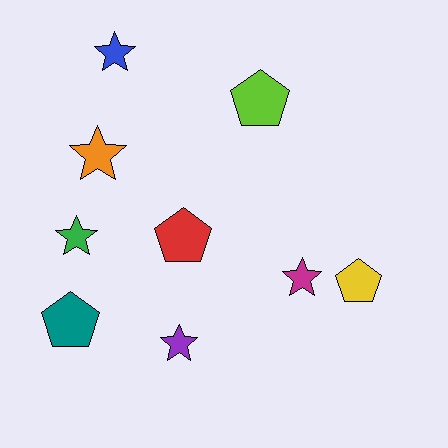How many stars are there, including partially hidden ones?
There are 5 stars.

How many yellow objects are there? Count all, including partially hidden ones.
There is 1 yellow object.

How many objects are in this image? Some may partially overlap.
There are 9 objects.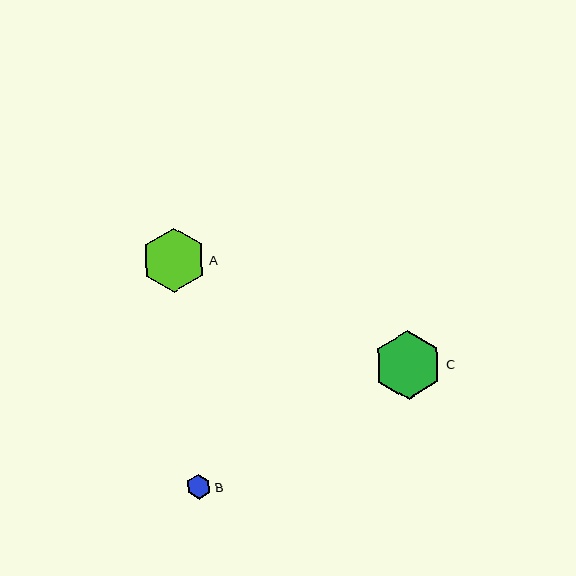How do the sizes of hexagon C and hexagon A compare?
Hexagon C and hexagon A are approximately the same size.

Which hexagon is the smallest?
Hexagon B is the smallest with a size of approximately 25 pixels.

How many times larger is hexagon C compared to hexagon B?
Hexagon C is approximately 2.7 times the size of hexagon B.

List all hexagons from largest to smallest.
From largest to smallest: C, A, B.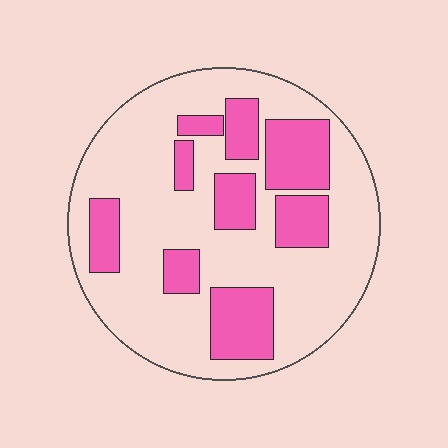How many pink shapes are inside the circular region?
9.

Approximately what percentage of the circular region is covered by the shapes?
Approximately 30%.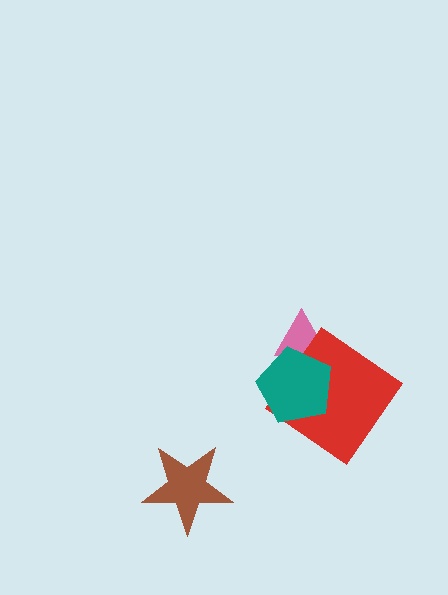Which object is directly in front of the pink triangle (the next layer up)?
The red diamond is directly in front of the pink triangle.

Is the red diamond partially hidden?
Yes, it is partially covered by another shape.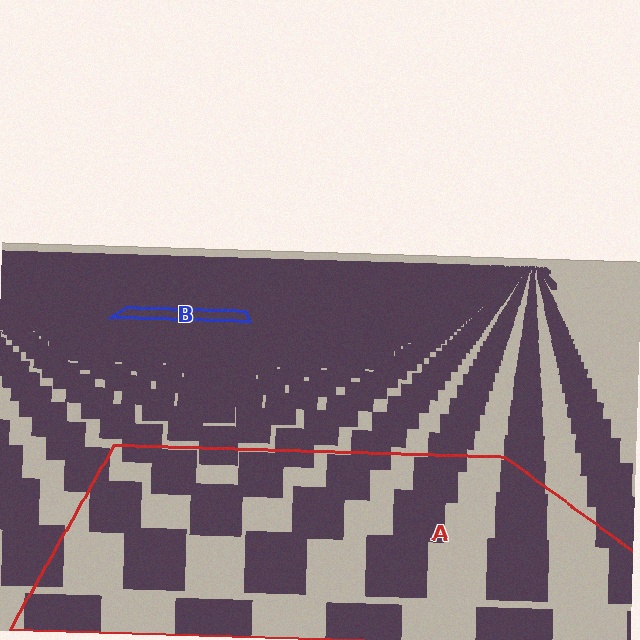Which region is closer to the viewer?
Region A is closer. The texture elements there are larger and more spread out.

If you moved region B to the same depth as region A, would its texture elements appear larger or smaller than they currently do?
They would appear larger. At a closer depth, the same texture elements are projected at a bigger on-screen size.